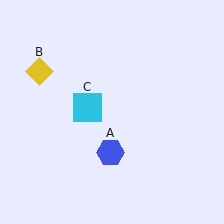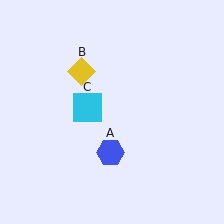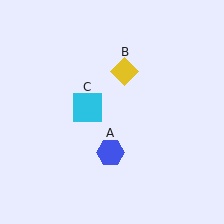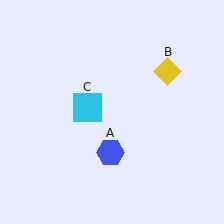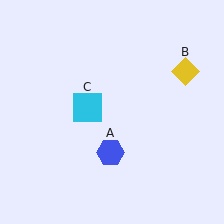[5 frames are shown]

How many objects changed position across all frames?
1 object changed position: yellow diamond (object B).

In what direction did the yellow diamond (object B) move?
The yellow diamond (object B) moved right.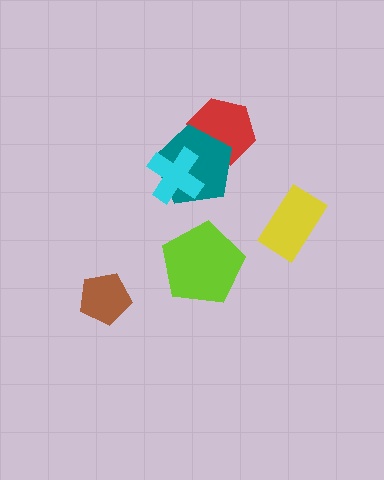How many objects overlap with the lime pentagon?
0 objects overlap with the lime pentagon.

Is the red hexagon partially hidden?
Yes, it is partially covered by another shape.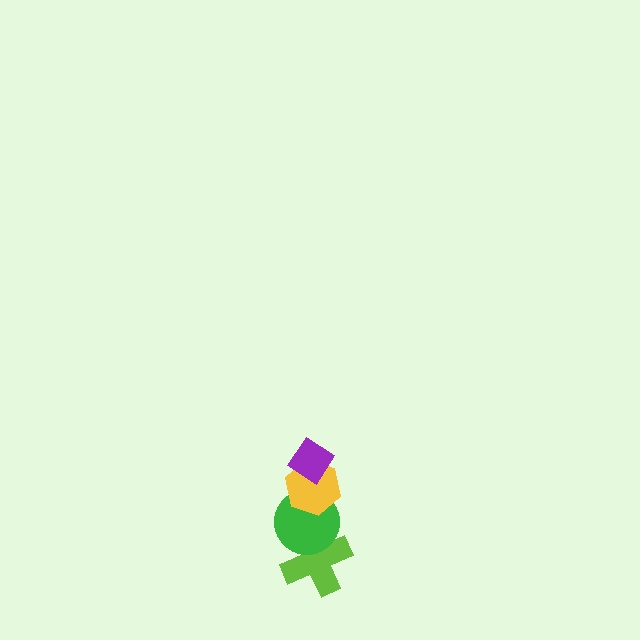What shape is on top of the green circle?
The yellow hexagon is on top of the green circle.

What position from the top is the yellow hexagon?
The yellow hexagon is 2nd from the top.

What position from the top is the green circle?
The green circle is 3rd from the top.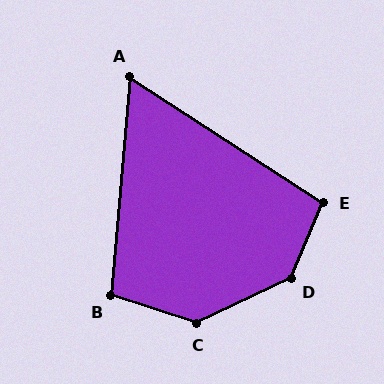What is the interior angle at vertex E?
Approximately 100 degrees (obtuse).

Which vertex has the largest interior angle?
D, at approximately 138 degrees.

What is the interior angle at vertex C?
Approximately 136 degrees (obtuse).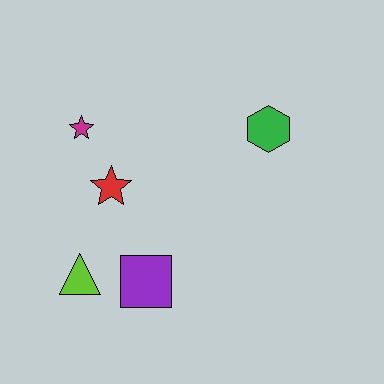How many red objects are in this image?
There is 1 red object.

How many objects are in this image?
There are 5 objects.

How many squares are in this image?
There is 1 square.